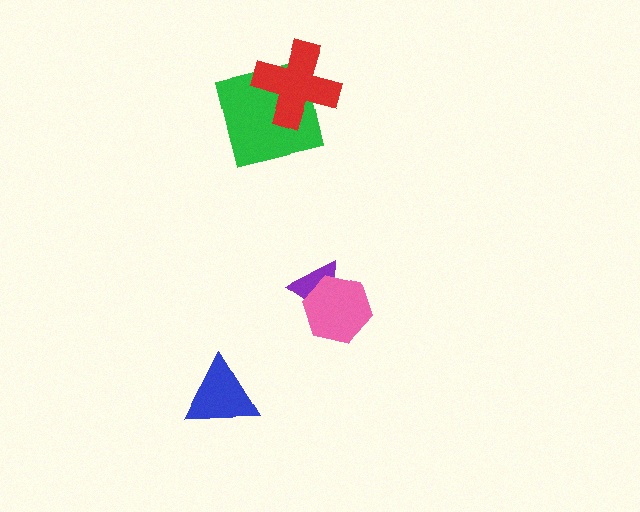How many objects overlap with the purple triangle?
1 object overlaps with the purple triangle.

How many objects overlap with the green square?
1 object overlaps with the green square.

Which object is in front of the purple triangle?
The pink hexagon is in front of the purple triangle.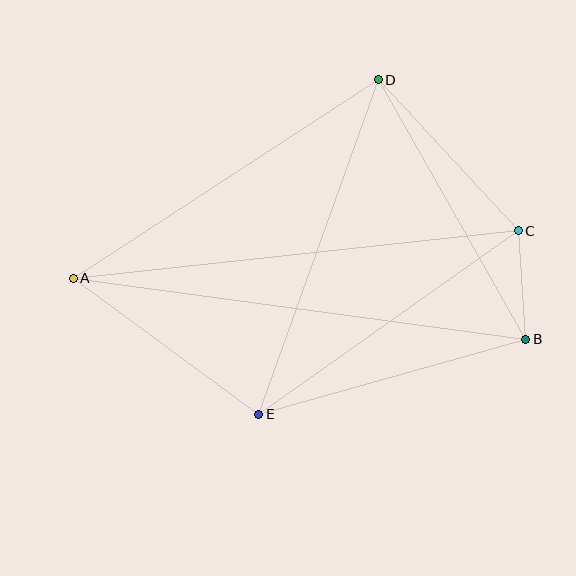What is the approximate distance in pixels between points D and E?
The distance between D and E is approximately 355 pixels.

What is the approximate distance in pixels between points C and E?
The distance between C and E is approximately 318 pixels.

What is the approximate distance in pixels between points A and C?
The distance between A and C is approximately 447 pixels.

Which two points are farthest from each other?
Points A and B are farthest from each other.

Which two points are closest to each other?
Points B and C are closest to each other.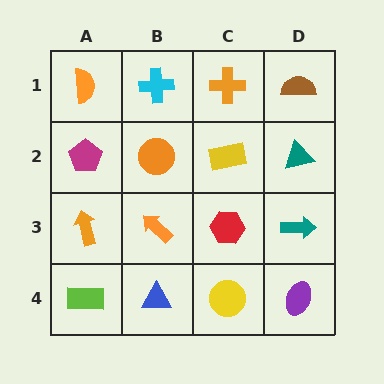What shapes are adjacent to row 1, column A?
A magenta pentagon (row 2, column A), a cyan cross (row 1, column B).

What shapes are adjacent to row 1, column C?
A yellow rectangle (row 2, column C), a cyan cross (row 1, column B), a brown semicircle (row 1, column D).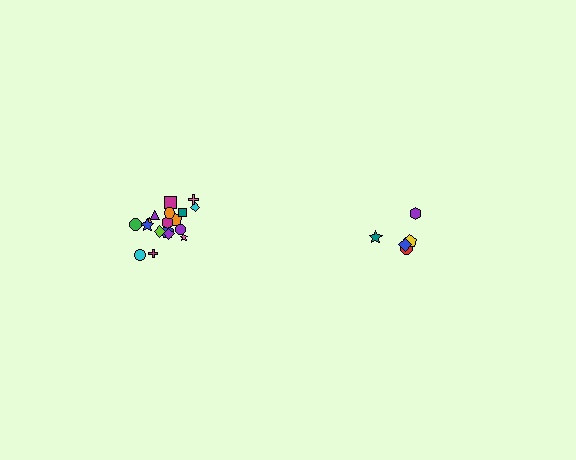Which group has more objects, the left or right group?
The left group.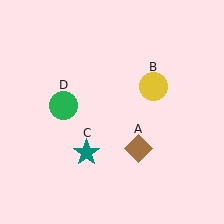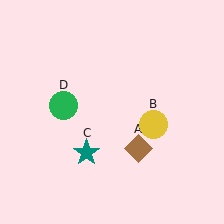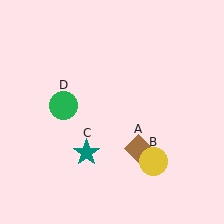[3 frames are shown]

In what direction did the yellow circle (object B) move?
The yellow circle (object B) moved down.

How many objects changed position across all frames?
1 object changed position: yellow circle (object B).